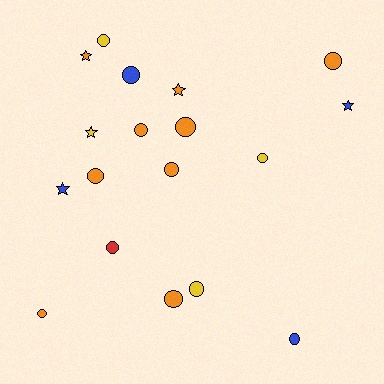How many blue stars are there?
There are 2 blue stars.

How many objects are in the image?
There are 18 objects.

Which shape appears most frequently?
Circle, with 13 objects.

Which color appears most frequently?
Orange, with 9 objects.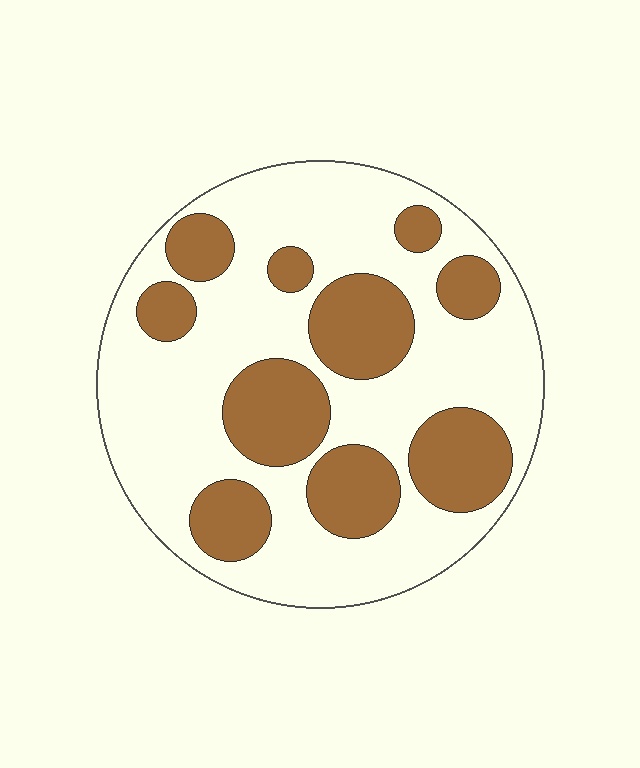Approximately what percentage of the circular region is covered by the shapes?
Approximately 35%.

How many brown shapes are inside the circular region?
10.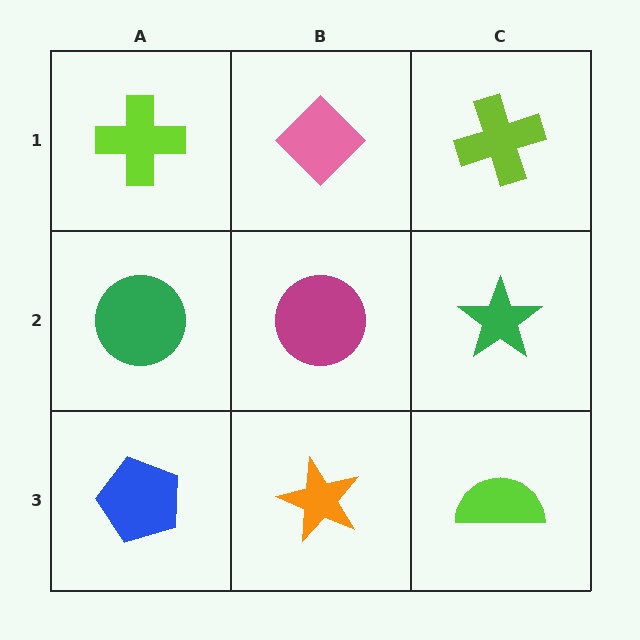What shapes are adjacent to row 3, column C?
A green star (row 2, column C), an orange star (row 3, column B).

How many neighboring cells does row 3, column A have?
2.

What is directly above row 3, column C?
A green star.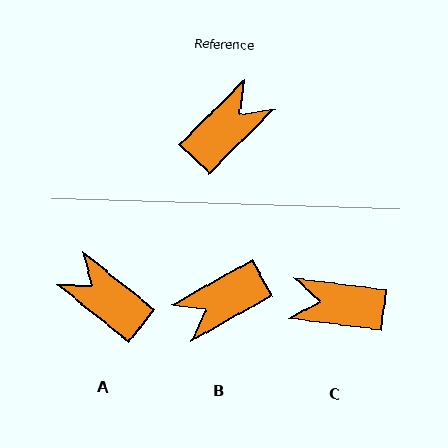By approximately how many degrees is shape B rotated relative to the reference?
Approximately 165 degrees counter-clockwise.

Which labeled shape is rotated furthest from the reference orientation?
B, about 165 degrees away.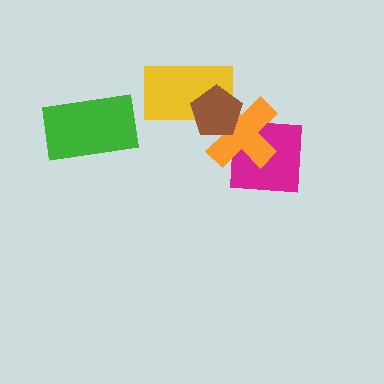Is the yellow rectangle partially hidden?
Yes, it is partially covered by another shape.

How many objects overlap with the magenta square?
2 objects overlap with the magenta square.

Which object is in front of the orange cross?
The brown pentagon is in front of the orange cross.